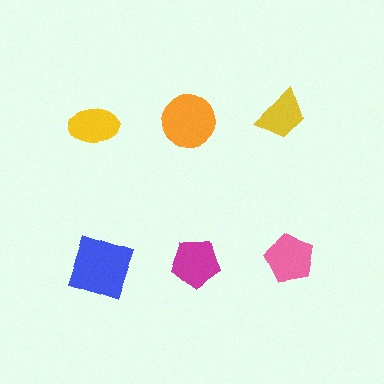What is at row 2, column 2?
A magenta pentagon.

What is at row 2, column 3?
A pink pentagon.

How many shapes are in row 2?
3 shapes.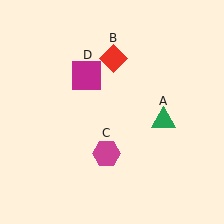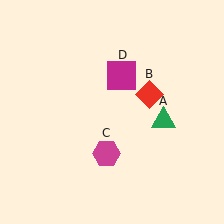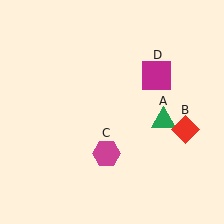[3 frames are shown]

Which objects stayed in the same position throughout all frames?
Green triangle (object A) and magenta hexagon (object C) remained stationary.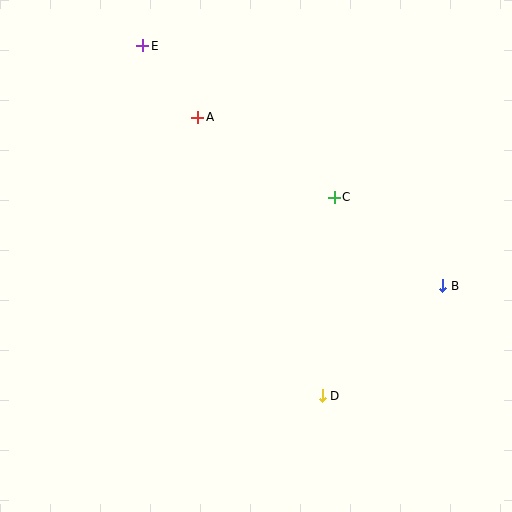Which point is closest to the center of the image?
Point C at (334, 197) is closest to the center.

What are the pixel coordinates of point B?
Point B is at (443, 286).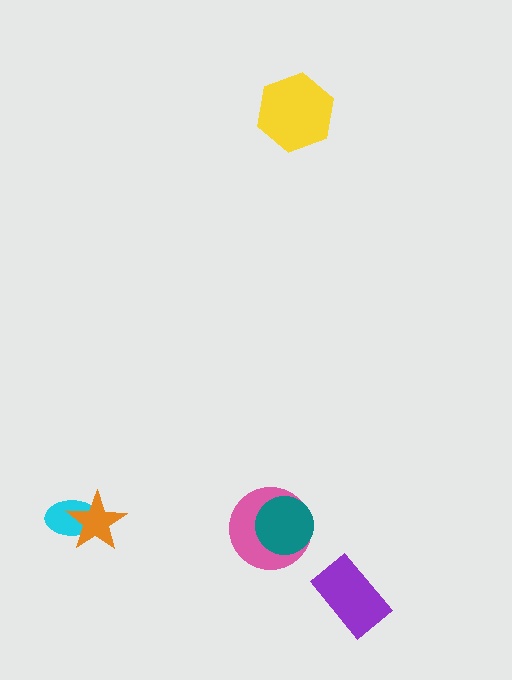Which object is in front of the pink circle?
The teal circle is in front of the pink circle.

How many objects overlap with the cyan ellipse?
1 object overlaps with the cyan ellipse.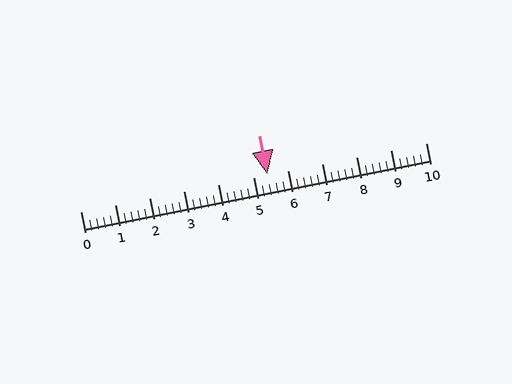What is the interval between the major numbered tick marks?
The major tick marks are spaced 1 units apart.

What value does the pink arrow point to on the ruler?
The pink arrow points to approximately 5.4.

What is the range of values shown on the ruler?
The ruler shows values from 0 to 10.